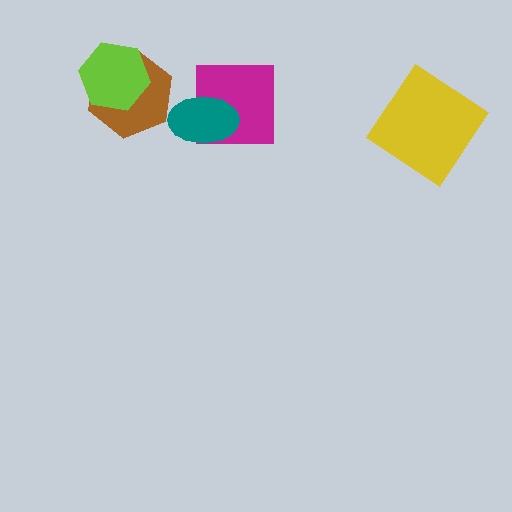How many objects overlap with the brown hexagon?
1 object overlaps with the brown hexagon.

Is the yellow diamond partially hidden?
No, no other shape covers it.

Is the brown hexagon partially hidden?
Yes, it is partially covered by another shape.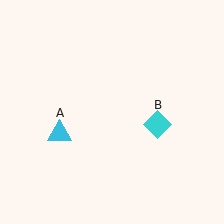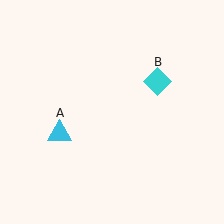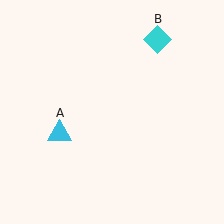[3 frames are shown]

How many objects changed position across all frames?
1 object changed position: cyan diamond (object B).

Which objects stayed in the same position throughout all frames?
Cyan triangle (object A) remained stationary.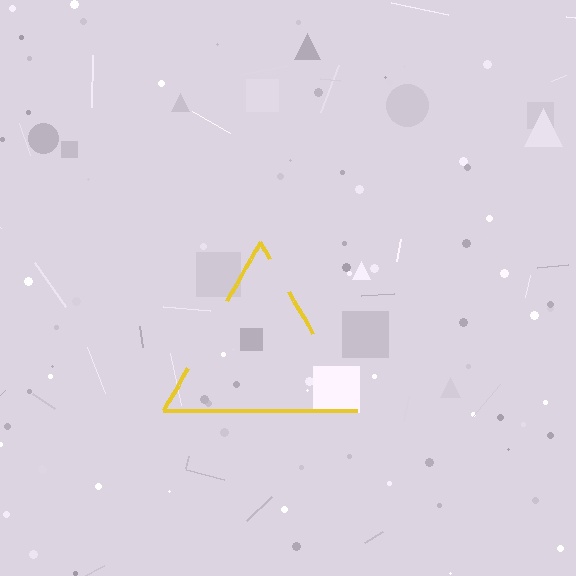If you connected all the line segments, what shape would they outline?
They would outline a triangle.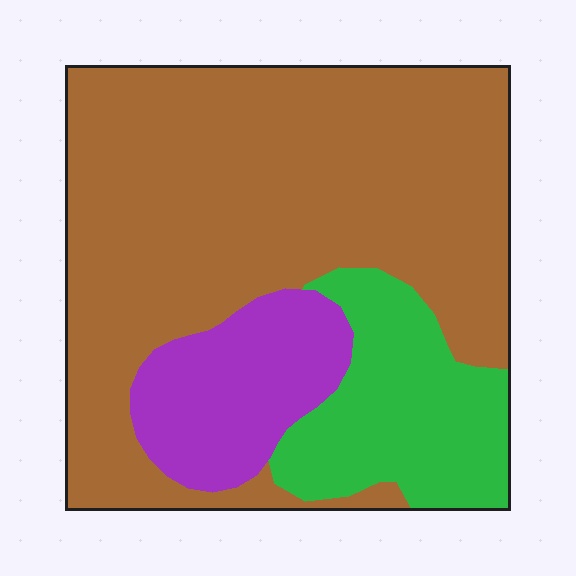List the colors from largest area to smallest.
From largest to smallest: brown, green, purple.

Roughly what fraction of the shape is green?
Green takes up about one fifth (1/5) of the shape.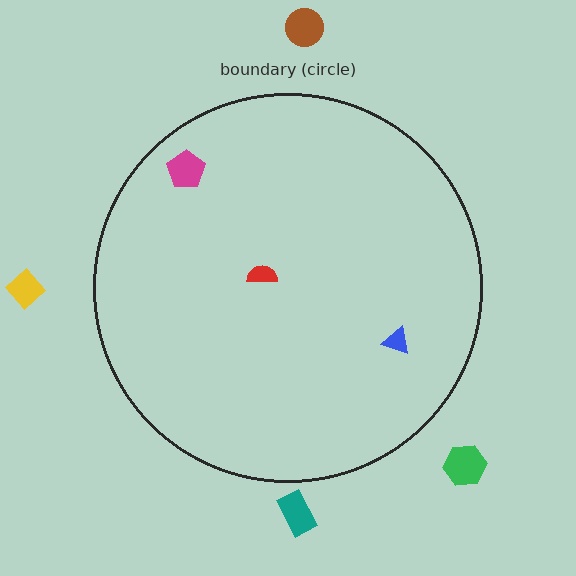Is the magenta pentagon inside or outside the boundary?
Inside.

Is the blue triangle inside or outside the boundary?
Inside.